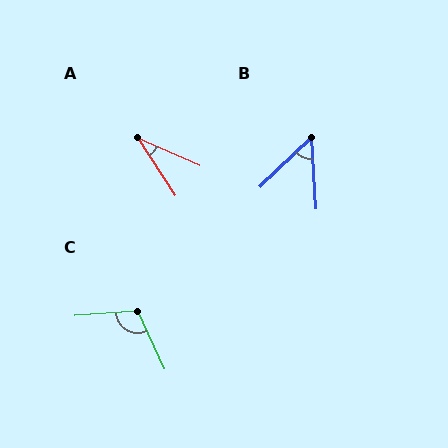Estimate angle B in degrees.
Approximately 50 degrees.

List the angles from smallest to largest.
A (33°), B (50°), C (111°).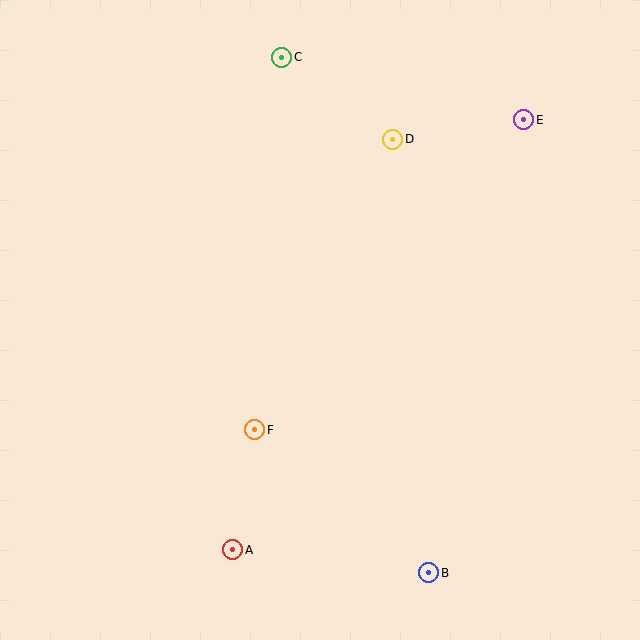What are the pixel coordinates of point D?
Point D is at (393, 139).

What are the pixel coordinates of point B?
Point B is at (429, 573).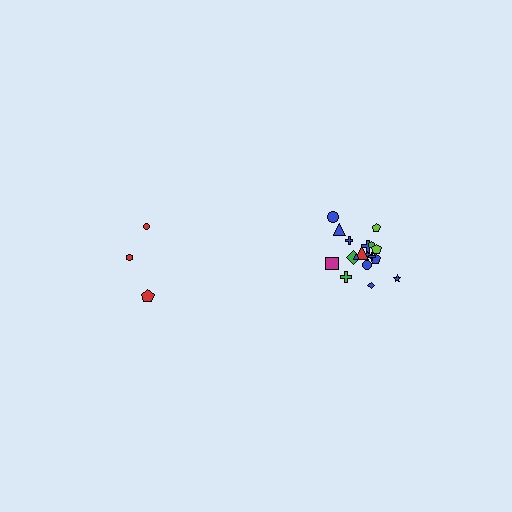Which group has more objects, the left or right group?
The right group.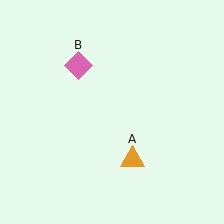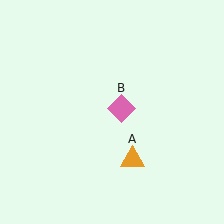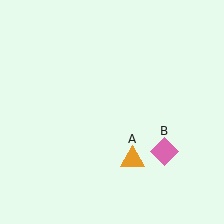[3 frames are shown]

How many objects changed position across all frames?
1 object changed position: pink diamond (object B).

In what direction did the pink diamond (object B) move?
The pink diamond (object B) moved down and to the right.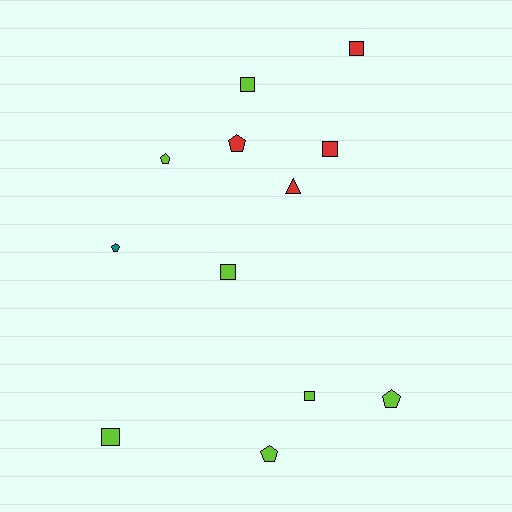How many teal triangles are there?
There are no teal triangles.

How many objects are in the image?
There are 12 objects.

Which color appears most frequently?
Lime, with 7 objects.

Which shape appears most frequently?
Square, with 6 objects.